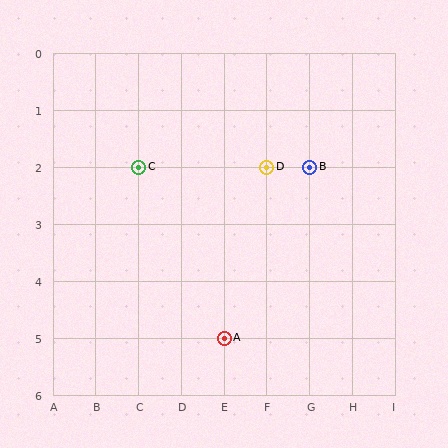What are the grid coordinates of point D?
Point D is at grid coordinates (F, 2).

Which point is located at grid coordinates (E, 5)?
Point A is at (E, 5).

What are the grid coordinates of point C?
Point C is at grid coordinates (C, 2).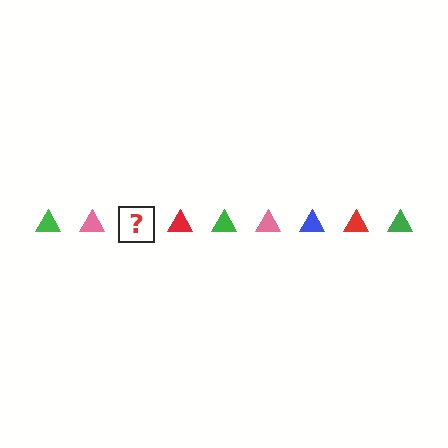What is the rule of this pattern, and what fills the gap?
The rule is that the pattern cycles through green, pink, blue, red triangles. The gap should be filled with a blue triangle.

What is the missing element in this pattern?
The missing element is a blue triangle.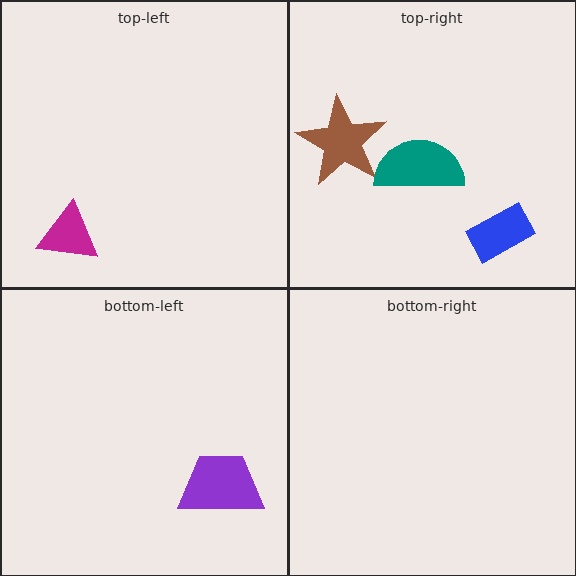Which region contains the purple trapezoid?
The bottom-left region.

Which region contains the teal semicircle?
The top-right region.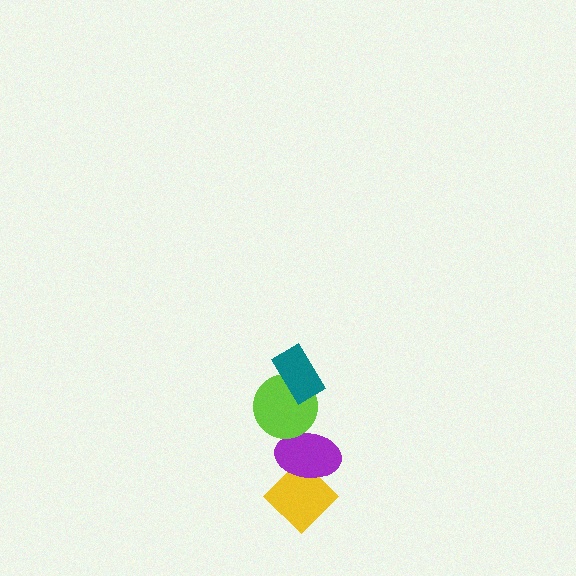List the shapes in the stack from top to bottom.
From top to bottom: the teal rectangle, the lime circle, the purple ellipse, the yellow diamond.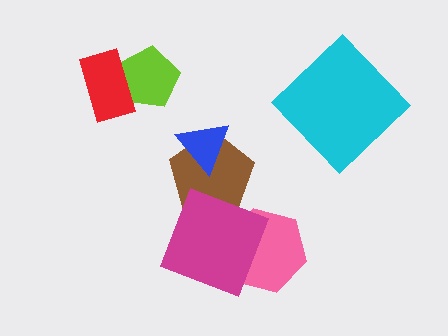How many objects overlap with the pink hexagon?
1 object overlaps with the pink hexagon.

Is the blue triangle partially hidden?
No, no other shape covers it.